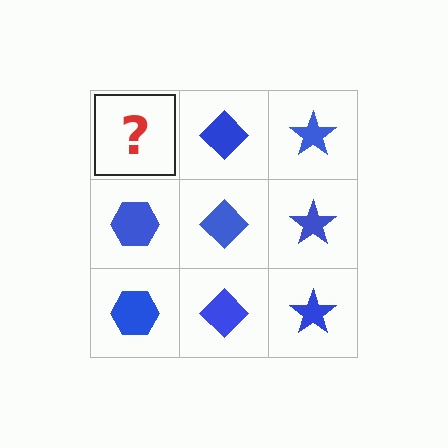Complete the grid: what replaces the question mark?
The question mark should be replaced with a blue hexagon.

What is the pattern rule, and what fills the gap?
The rule is that each column has a consistent shape. The gap should be filled with a blue hexagon.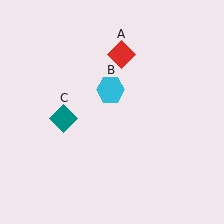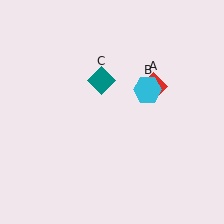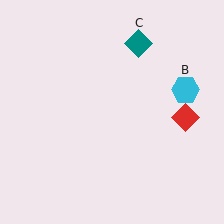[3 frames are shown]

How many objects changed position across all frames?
3 objects changed position: red diamond (object A), cyan hexagon (object B), teal diamond (object C).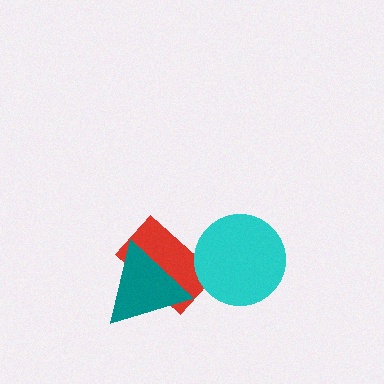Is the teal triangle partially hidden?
No, no other shape covers it.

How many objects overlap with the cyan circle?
1 object overlaps with the cyan circle.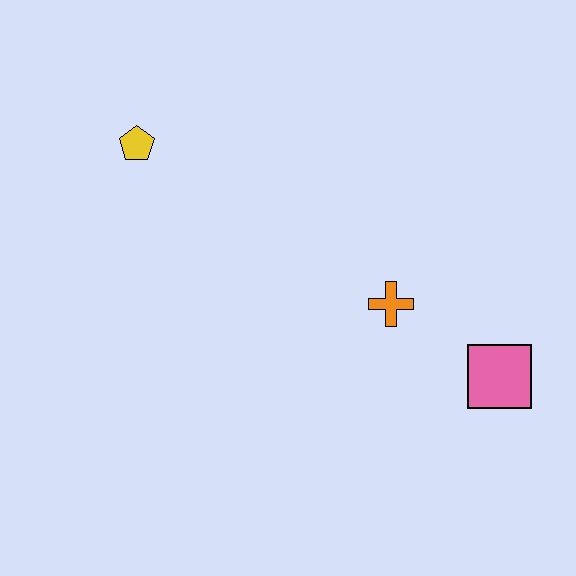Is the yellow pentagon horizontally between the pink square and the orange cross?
No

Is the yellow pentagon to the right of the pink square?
No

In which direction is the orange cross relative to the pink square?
The orange cross is to the left of the pink square.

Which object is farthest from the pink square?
The yellow pentagon is farthest from the pink square.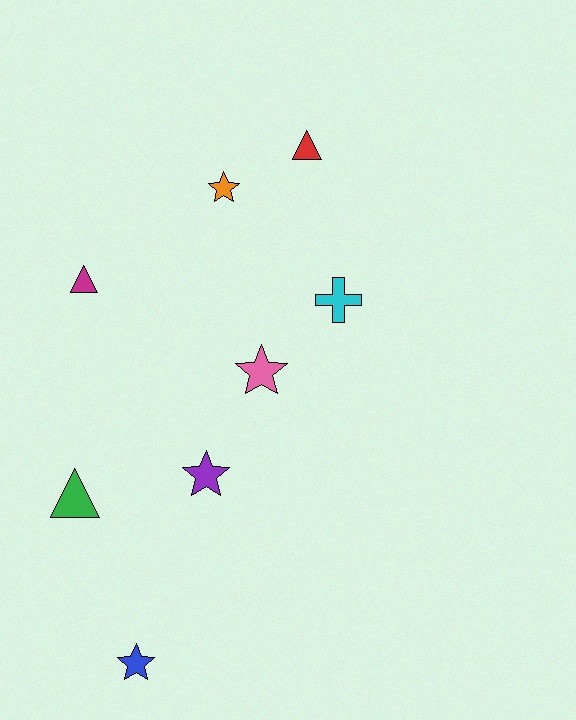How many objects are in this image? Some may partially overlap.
There are 8 objects.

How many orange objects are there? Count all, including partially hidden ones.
There is 1 orange object.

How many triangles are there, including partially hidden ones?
There are 3 triangles.